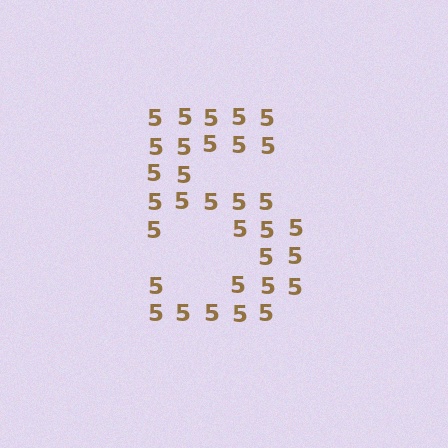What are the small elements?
The small elements are digit 5's.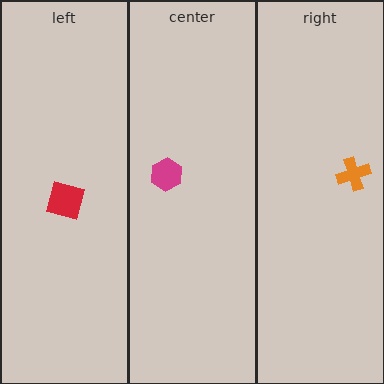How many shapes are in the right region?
1.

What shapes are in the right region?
The orange cross.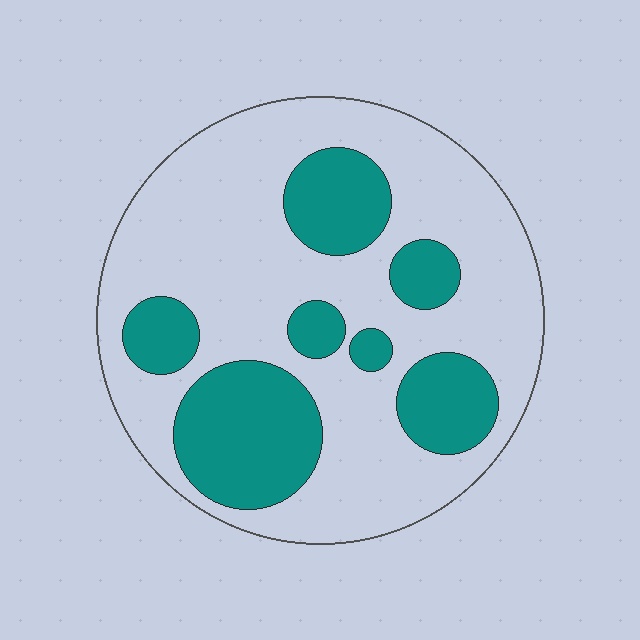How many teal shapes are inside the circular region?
7.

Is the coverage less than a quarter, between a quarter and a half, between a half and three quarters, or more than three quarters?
Between a quarter and a half.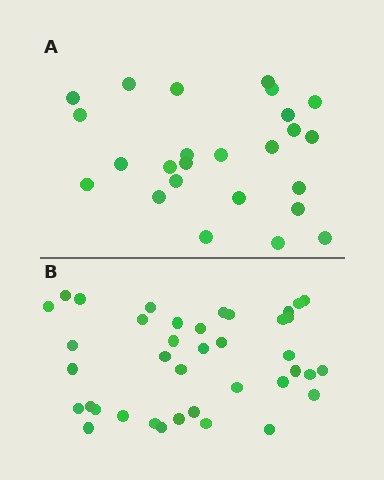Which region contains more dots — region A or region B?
Region B (the bottom region) has more dots.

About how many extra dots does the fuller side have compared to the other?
Region B has approximately 15 more dots than region A.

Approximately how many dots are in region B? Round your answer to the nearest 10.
About 40 dots. (The exact count is 39, which rounds to 40.)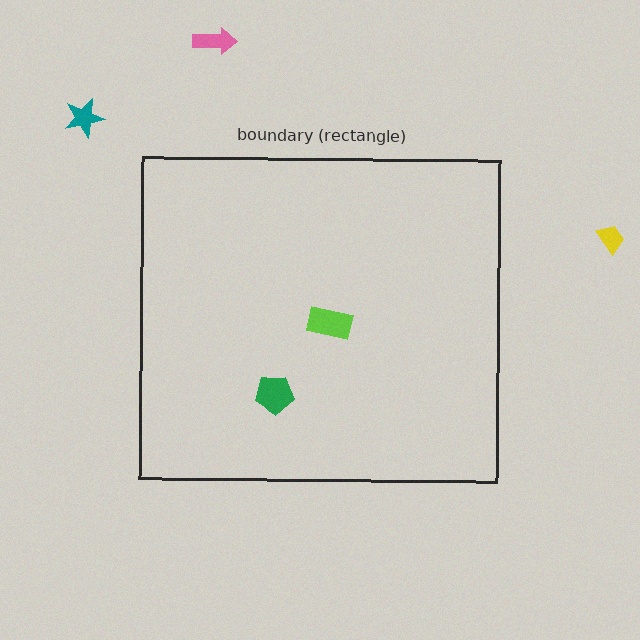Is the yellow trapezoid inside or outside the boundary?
Outside.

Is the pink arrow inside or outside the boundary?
Outside.